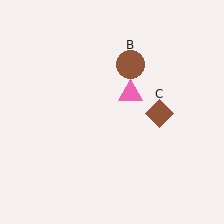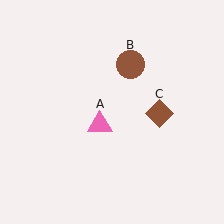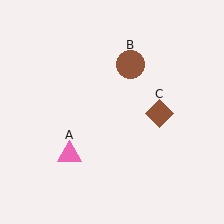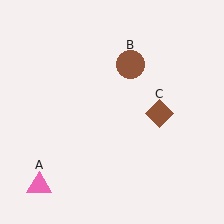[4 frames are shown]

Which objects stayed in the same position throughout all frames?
Brown circle (object B) and brown diamond (object C) remained stationary.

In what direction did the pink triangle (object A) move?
The pink triangle (object A) moved down and to the left.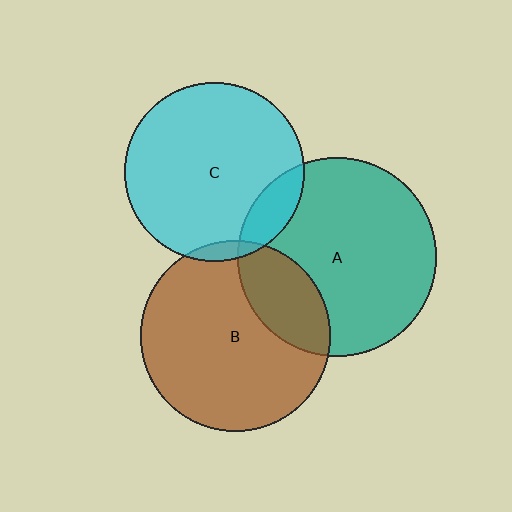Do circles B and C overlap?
Yes.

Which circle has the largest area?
Circle A (teal).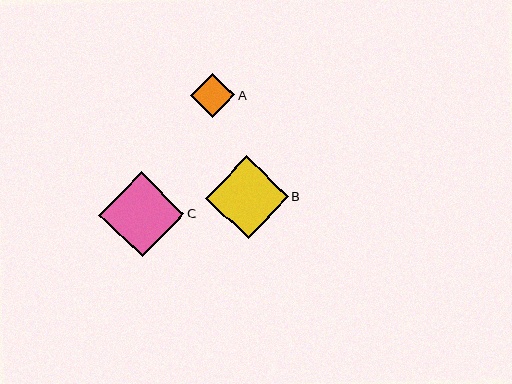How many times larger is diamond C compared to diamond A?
Diamond C is approximately 1.9 times the size of diamond A.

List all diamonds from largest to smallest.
From largest to smallest: C, B, A.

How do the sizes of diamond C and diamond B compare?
Diamond C and diamond B are approximately the same size.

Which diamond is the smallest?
Diamond A is the smallest with a size of approximately 44 pixels.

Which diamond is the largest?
Diamond C is the largest with a size of approximately 85 pixels.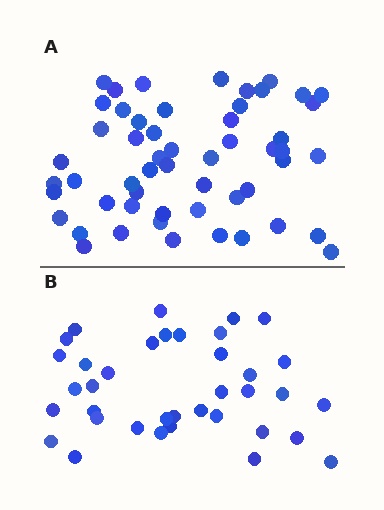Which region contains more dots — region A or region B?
Region A (the top region) has more dots.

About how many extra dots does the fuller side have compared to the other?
Region A has approximately 15 more dots than region B.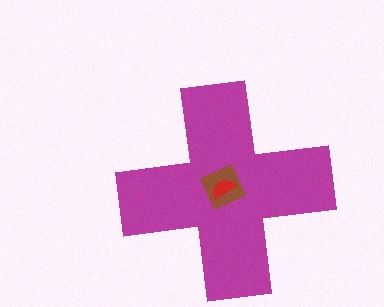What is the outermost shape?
The magenta cross.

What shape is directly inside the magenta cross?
The brown square.